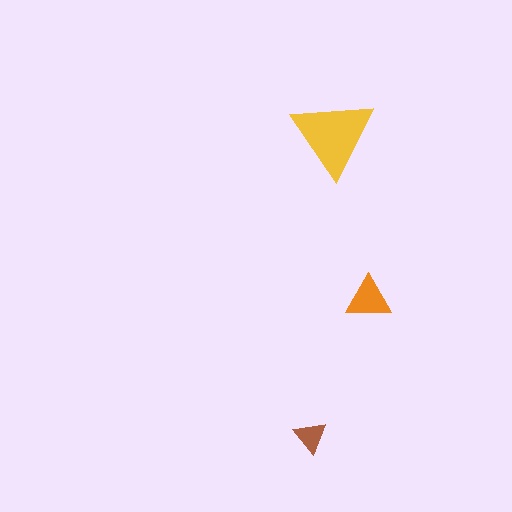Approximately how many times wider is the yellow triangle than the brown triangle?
About 2.5 times wider.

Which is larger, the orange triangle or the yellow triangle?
The yellow one.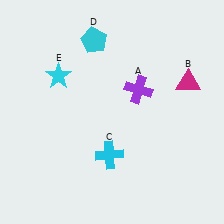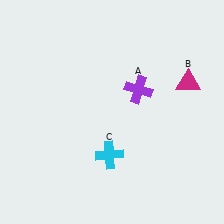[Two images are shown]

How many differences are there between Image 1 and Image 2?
There are 2 differences between the two images.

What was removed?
The cyan star (E), the cyan pentagon (D) were removed in Image 2.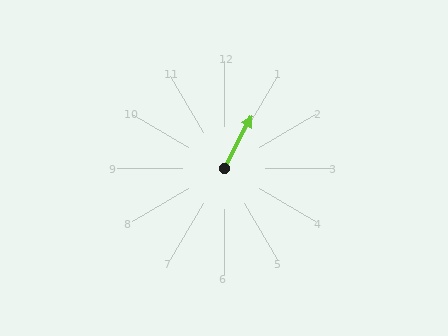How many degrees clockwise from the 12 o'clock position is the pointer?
Approximately 28 degrees.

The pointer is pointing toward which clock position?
Roughly 1 o'clock.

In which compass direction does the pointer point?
Northeast.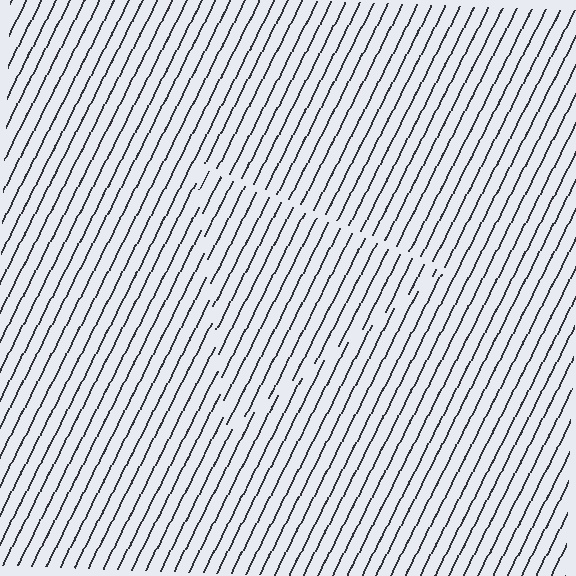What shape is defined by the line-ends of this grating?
An illusory triangle. The interior of the shape contains the same grating, shifted by half a period — the contour is defined by the phase discontinuity where line-ends from the inner and outer gratings abut.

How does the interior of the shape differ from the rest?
The interior of the shape contains the same grating, shifted by half a period — the contour is defined by the phase discontinuity where line-ends from the inner and outer gratings abut.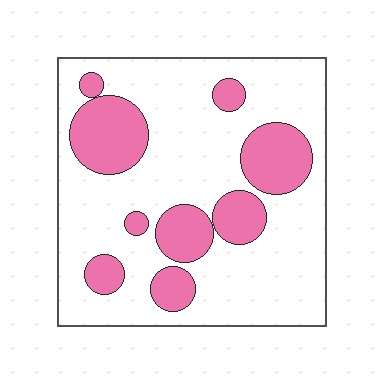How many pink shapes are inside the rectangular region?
9.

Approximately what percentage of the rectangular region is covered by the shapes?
Approximately 25%.